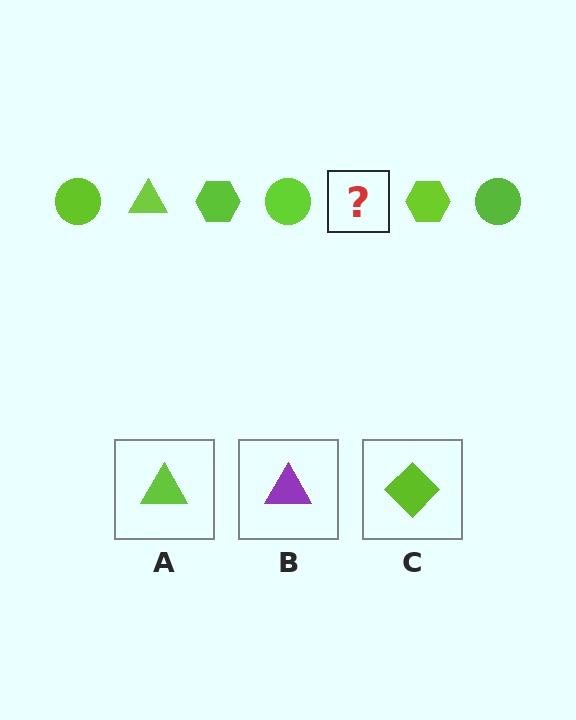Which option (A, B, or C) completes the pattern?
A.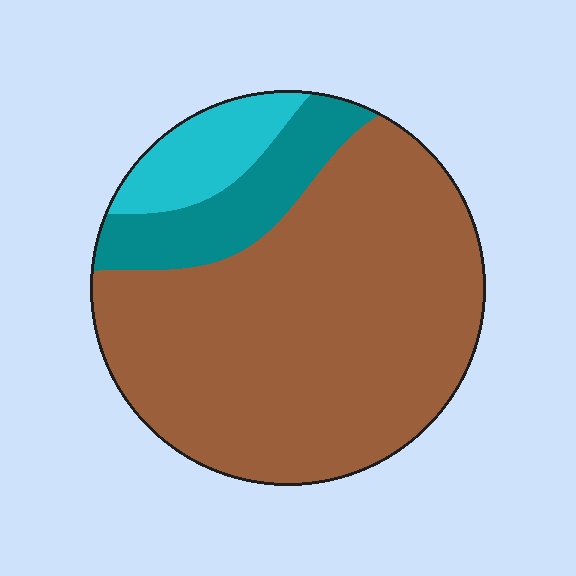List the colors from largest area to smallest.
From largest to smallest: brown, teal, cyan.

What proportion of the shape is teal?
Teal covers about 15% of the shape.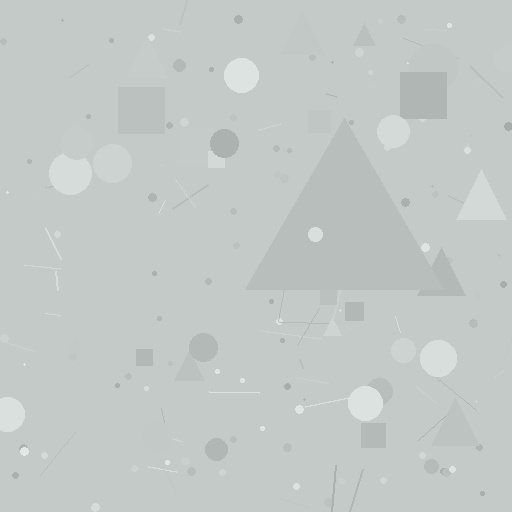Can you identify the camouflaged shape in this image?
The camouflaged shape is a triangle.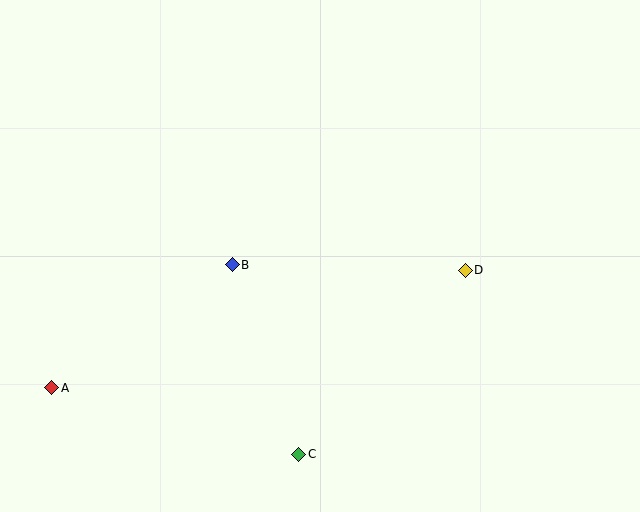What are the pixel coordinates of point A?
Point A is at (51, 388).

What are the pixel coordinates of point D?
Point D is at (465, 270).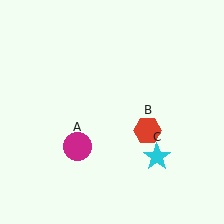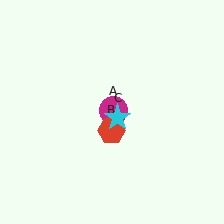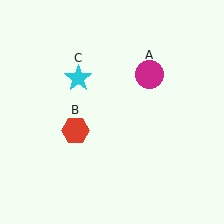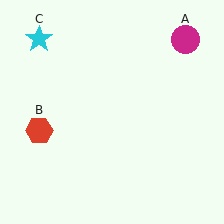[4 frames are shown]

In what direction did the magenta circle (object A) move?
The magenta circle (object A) moved up and to the right.